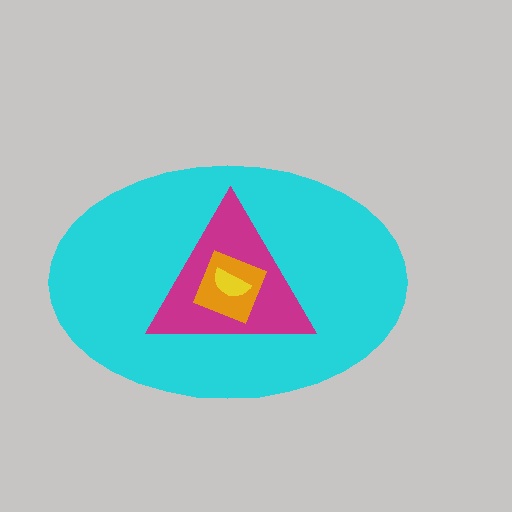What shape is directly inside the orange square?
The yellow semicircle.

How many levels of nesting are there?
4.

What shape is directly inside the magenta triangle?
The orange square.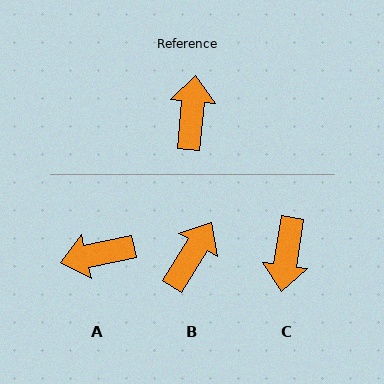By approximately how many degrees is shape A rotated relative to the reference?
Approximately 108 degrees counter-clockwise.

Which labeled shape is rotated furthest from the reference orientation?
C, about 177 degrees away.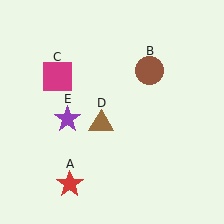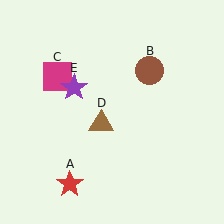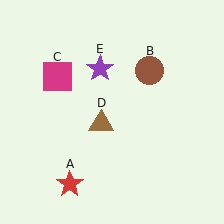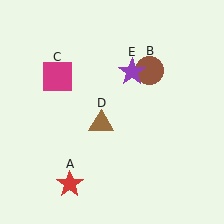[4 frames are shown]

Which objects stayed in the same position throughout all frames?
Red star (object A) and brown circle (object B) and magenta square (object C) and brown triangle (object D) remained stationary.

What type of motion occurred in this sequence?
The purple star (object E) rotated clockwise around the center of the scene.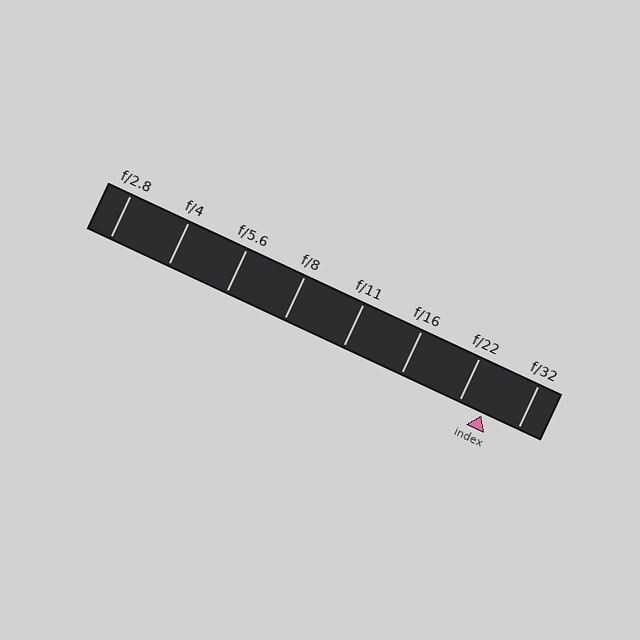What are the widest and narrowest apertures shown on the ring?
The widest aperture shown is f/2.8 and the narrowest is f/32.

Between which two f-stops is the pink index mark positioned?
The index mark is between f/22 and f/32.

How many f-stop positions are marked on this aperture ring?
There are 8 f-stop positions marked.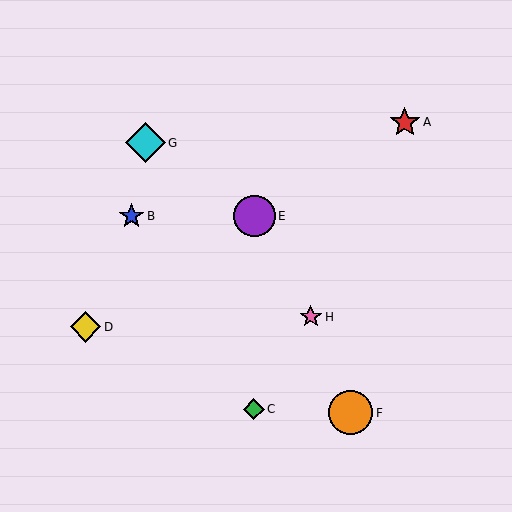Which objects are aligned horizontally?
Objects B, E are aligned horizontally.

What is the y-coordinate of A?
Object A is at y≈123.